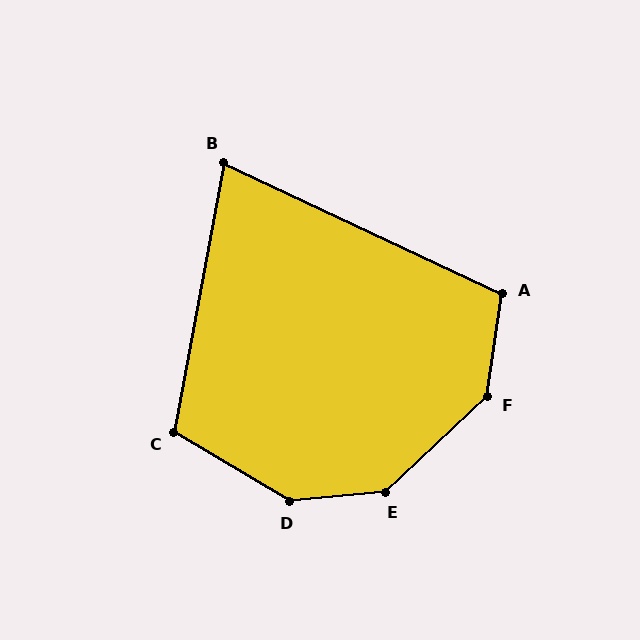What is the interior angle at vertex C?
Approximately 111 degrees (obtuse).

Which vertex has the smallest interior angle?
B, at approximately 75 degrees.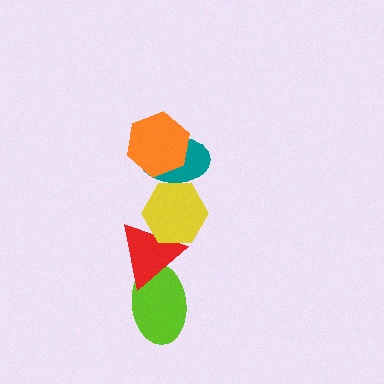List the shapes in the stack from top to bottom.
From top to bottom: the orange hexagon, the teal ellipse, the yellow hexagon, the red triangle, the lime ellipse.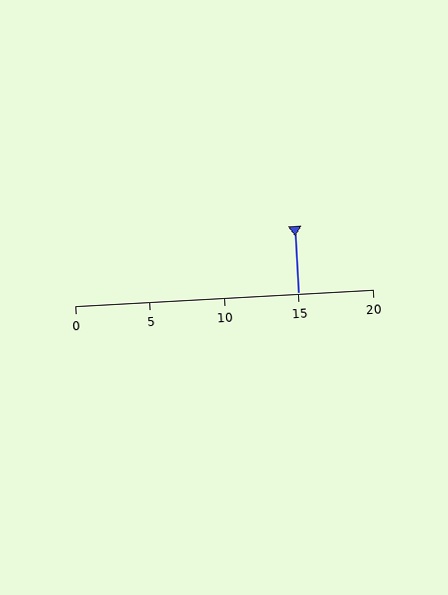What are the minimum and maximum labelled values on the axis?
The axis runs from 0 to 20.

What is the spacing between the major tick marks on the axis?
The major ticks are spaced 5 apart.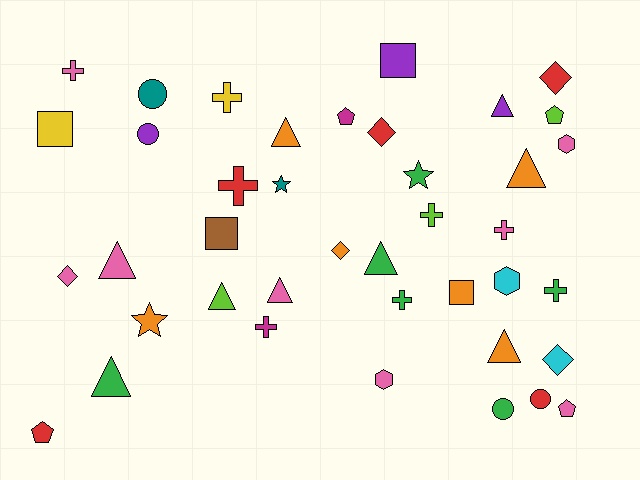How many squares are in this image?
There are 4 squares.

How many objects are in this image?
There are 40 objects.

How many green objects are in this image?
There are 6 green objects.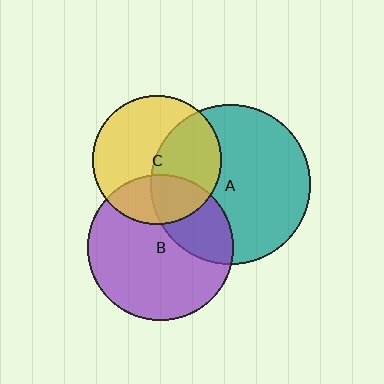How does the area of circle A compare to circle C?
Approximately 1.6 times.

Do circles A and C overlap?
Yes.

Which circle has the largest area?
Circle A (teal).